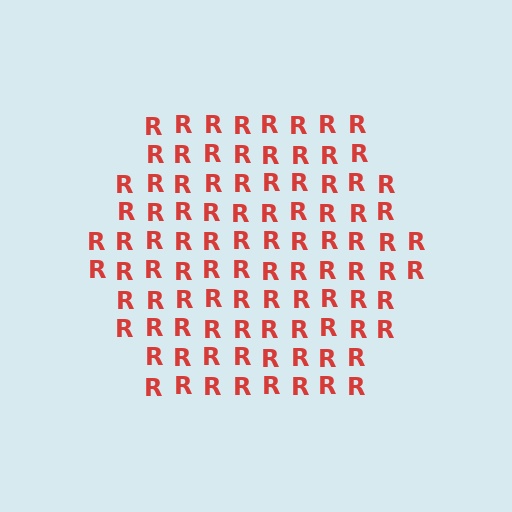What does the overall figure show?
The overall figure shows a hexagon.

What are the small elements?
The small elements are letter R's.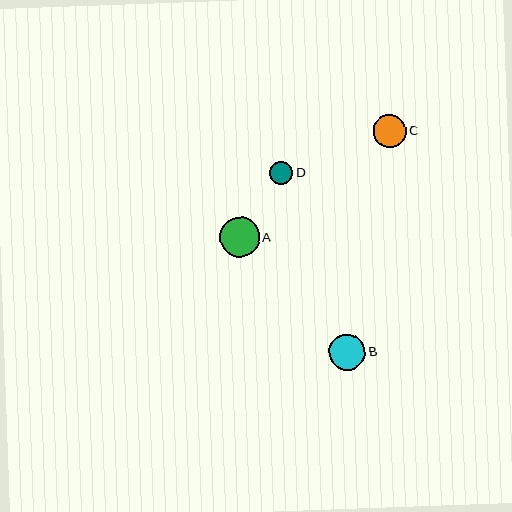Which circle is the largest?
Circle A is the largest with a size of approximately 40 pixels.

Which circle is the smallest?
Circle D is the smallest with a size of approximately 23 pixels.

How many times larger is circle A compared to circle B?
Circle A is approximately 1.1 times the size of circle B.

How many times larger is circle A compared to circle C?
Circle A is approximately 1.2 times the size of circle C.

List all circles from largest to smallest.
From largest to smallest: A, B, C, D.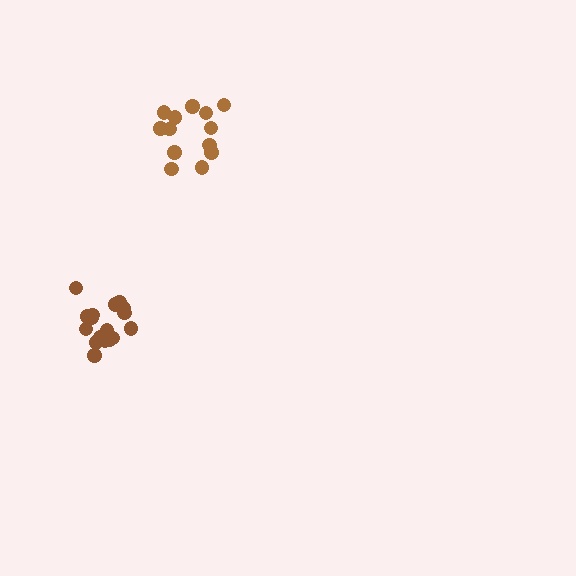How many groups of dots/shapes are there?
There are 2 groups.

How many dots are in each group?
Group 1: 13 dots, Group 2: 18 dots (31 total).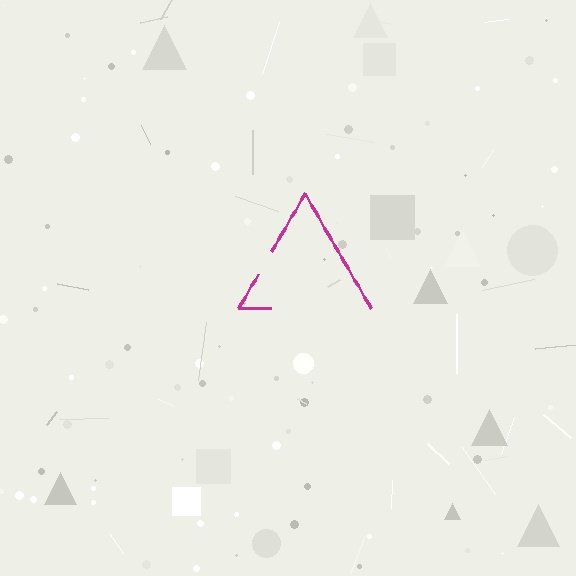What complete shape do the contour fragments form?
The contour fragments form a triangle.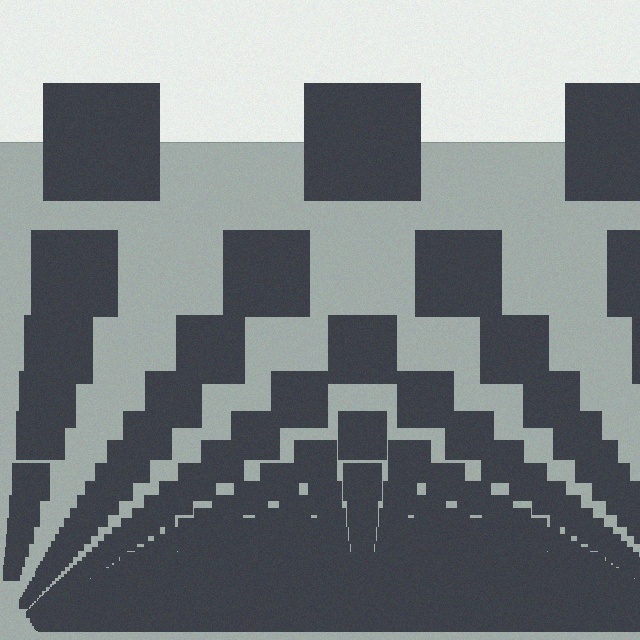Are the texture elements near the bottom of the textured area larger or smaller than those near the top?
Smaller. The gradient is inverted — elements near the bottom are smaller and denser.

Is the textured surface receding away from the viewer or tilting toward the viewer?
The surface appears to tilt toward the viewer. Texture elements get larger and sparser toward the top.